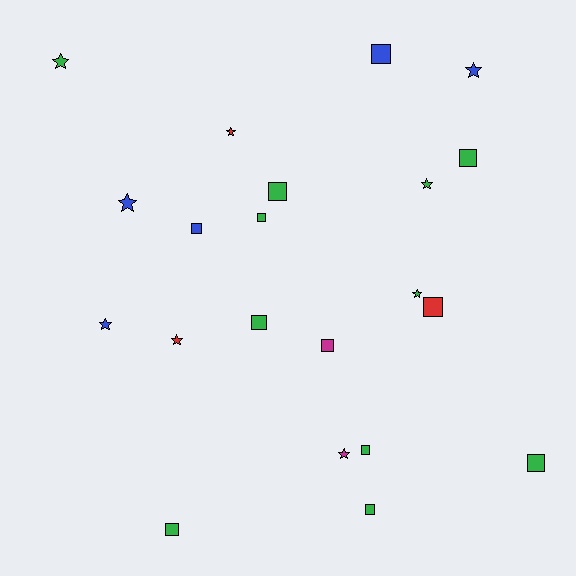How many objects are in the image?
There are 21 objects.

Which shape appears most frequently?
Square, with 12 objects.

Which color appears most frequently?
Green, with 11 objects.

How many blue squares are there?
There are 2 blue squares.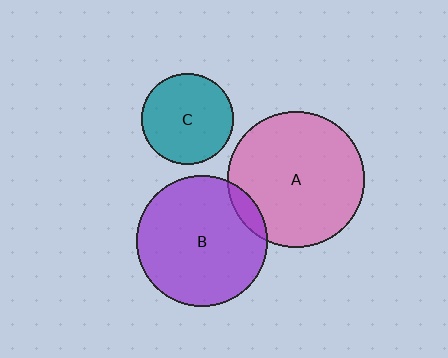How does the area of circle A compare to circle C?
Approximately 2.2 times.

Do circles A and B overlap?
Yes.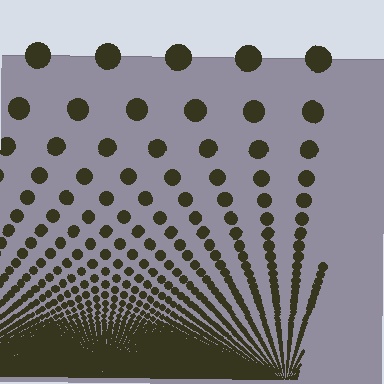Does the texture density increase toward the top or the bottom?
Density increases toward the bottom.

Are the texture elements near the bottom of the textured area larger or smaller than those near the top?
Smaller. The gradient is inverted — elements near the bottom are smaller and denser.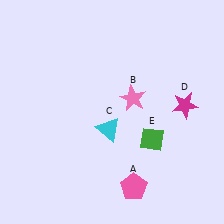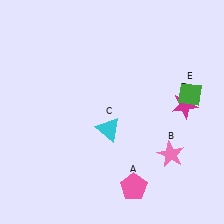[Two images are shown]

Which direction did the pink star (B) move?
The pink star (B) moved down.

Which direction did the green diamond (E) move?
The green diamond (E) moved up.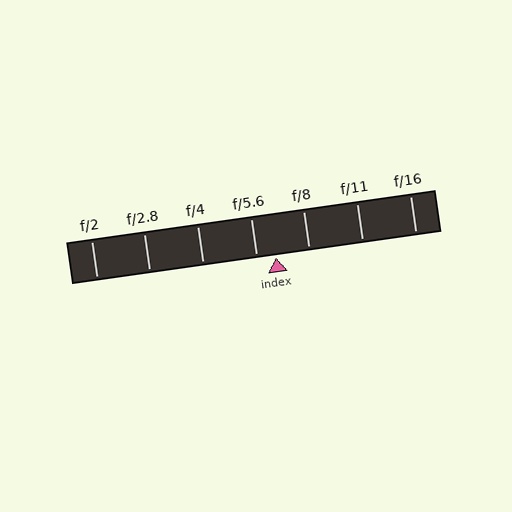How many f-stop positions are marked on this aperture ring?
There are 7 f-stop positions marked.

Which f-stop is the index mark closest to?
The index mark is closest to f/5.6.